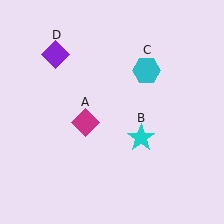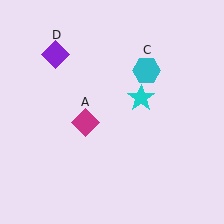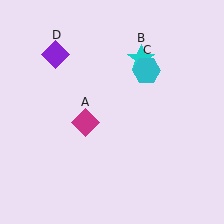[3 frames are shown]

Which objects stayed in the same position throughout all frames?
Magenta diamond (object A) and cyan hexagon (object C) and purple diamond (object D) remained stationary.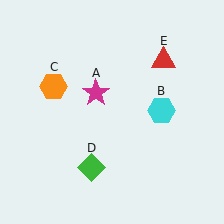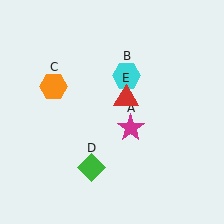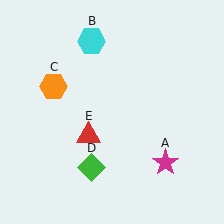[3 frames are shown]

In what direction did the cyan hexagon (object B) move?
The cyan hexagon (object B) moved up and to the left.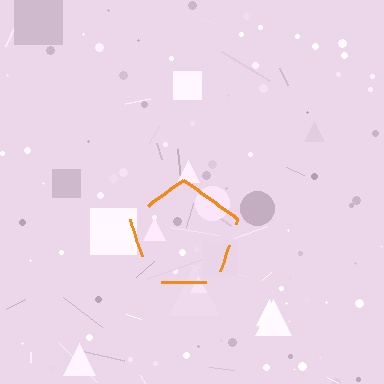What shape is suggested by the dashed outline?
The dashed outline suggests a pentagon.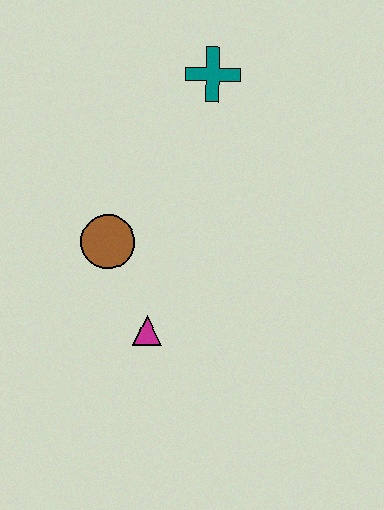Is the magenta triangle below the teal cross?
Yes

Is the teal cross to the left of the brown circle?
No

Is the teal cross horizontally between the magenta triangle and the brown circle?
No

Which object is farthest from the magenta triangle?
The teal cross is farthest from the magenta triangle.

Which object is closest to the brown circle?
The magenta triangle is closest to the brown circle.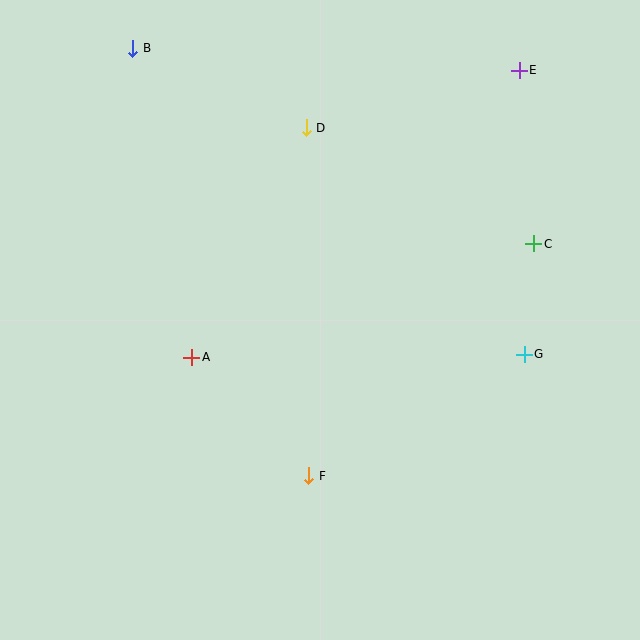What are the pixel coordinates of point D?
Point D is at (306, 128).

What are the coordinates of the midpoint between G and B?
The midpoint between G and B is at (329, 201).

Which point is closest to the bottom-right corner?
Point G is closest to the bottom-right corner.